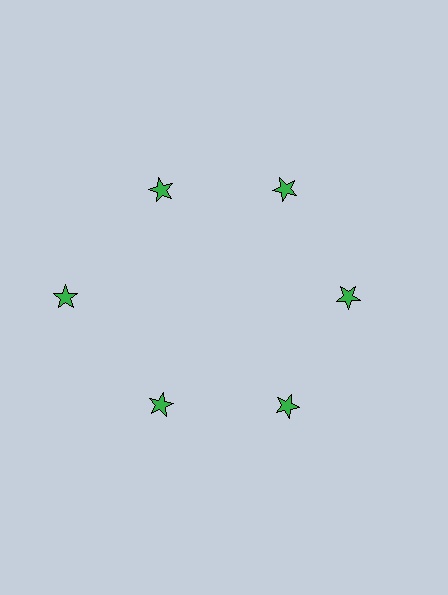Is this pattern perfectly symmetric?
No. The 6 green stars are arranged in a ring, but one element near the 9 o'clock position is pushed outward from the center, breaking the 6-fold rotational symmetry.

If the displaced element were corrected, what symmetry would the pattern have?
It would have 6-fold rotational symmetry — the pattern would map onto itself every 60 degrees.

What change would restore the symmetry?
The symmetry would be restored by moving it inward, back onto the ring so that all 6 stars sit at equal angles and equal distance from the center.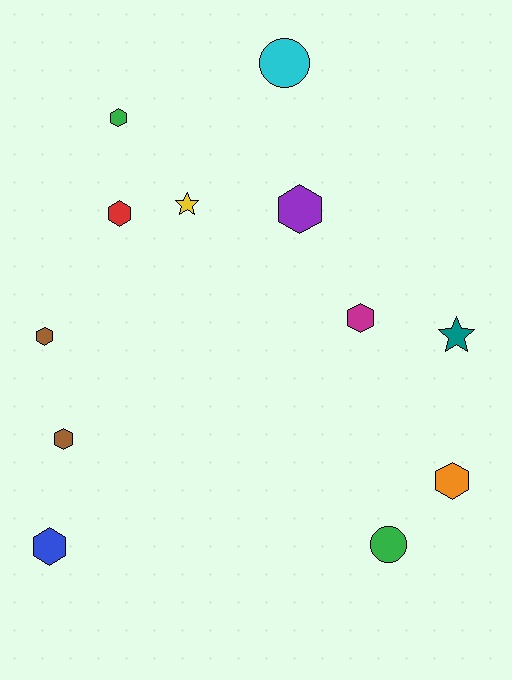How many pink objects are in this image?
There are no pink objects.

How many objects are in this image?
There are 12 objects.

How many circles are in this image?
There are 2 circles.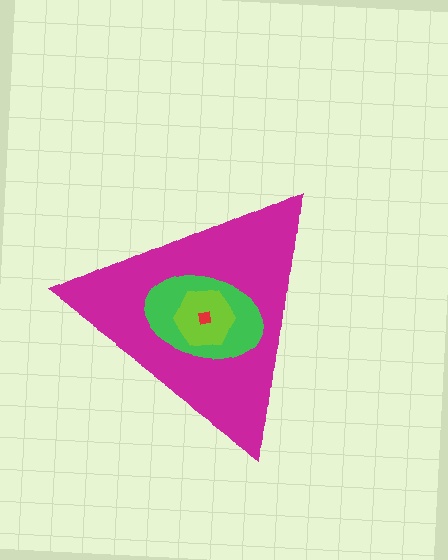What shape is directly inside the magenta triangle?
The green ellipse.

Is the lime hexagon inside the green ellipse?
Yes.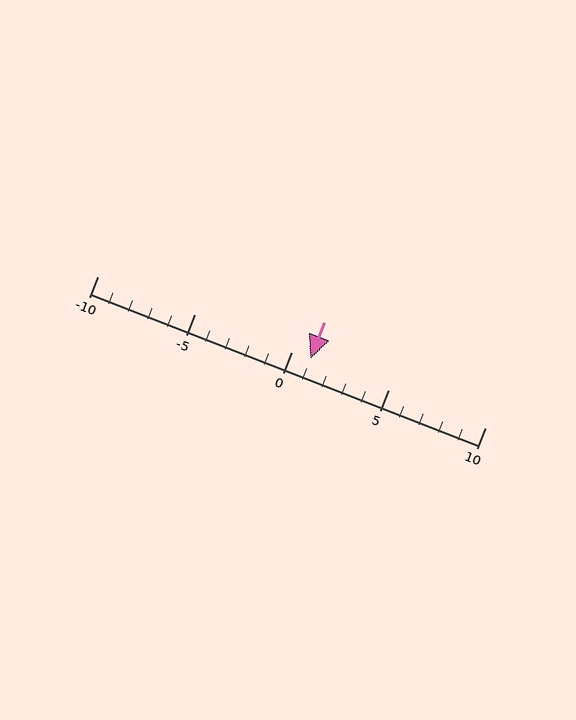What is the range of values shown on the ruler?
The ruler shows values from -10 to 10.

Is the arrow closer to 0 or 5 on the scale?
The arrow is closer to 0.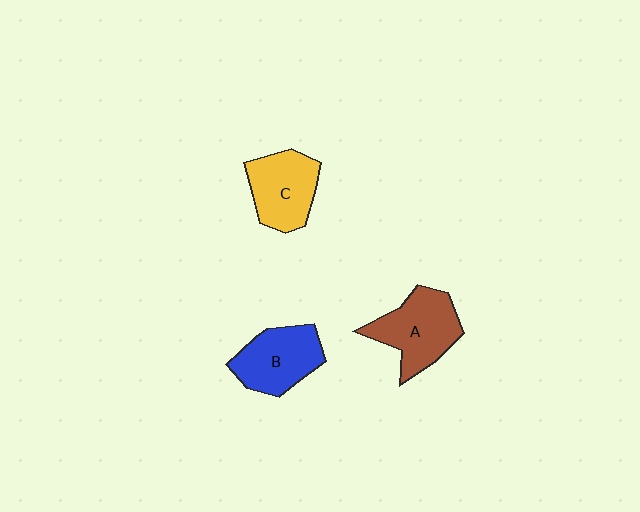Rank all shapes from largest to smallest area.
From largest to smallest: A (brown), B (blue), C (yellow).